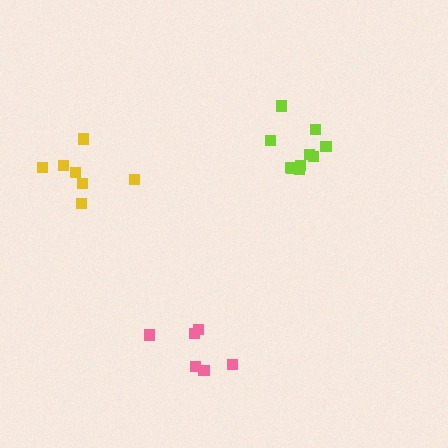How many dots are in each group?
Group 1: 7 dots, Group 2: 10 dots, Group 3: 6 dots (23 total).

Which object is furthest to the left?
The yellow cluster is leftmost.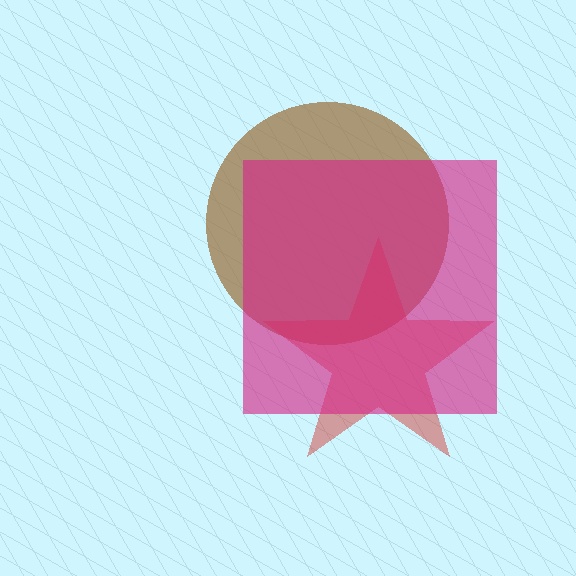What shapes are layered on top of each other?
The layered shapes are: a brown circle, a red star, a magenta square.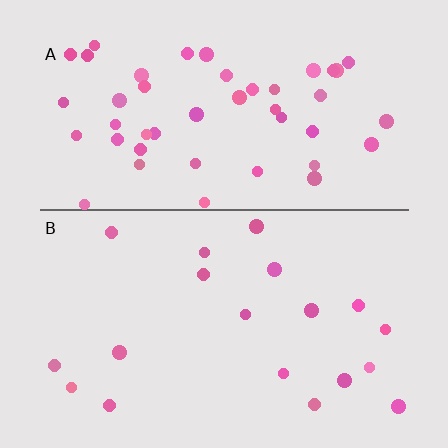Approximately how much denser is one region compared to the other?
Approximately 2.4× — region A over region B.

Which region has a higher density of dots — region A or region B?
A (the top).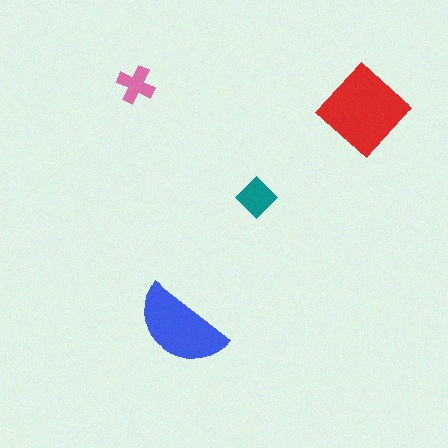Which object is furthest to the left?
The pink cross is leftmost.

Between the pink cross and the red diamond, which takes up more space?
The red diamond.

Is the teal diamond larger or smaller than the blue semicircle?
Smaller.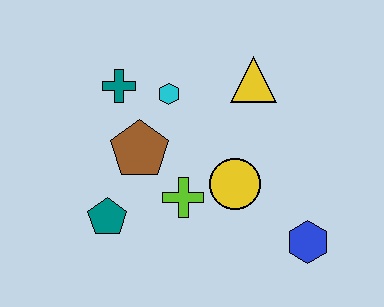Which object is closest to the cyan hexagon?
The teal cross is closest to the cyan hexagon.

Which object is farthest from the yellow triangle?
The teal pentagon is farthest from the yellow triangle.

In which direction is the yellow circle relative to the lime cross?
The yellow circle is to the right of the lime cross.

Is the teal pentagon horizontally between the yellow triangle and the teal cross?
No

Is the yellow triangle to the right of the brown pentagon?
Yes